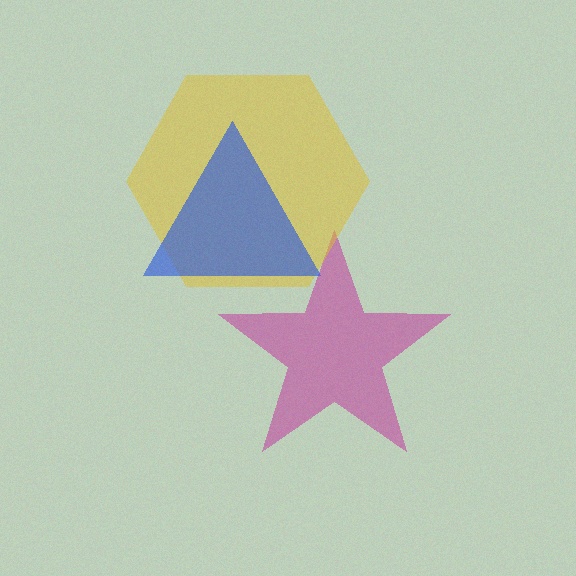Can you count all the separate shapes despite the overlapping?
Yes, there are 3 separate shapes.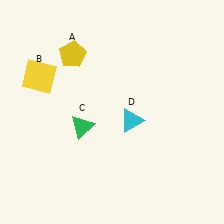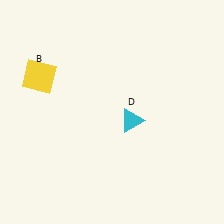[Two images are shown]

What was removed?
The yellow pentagon (A), the green triangle (C) were removed in Image 2.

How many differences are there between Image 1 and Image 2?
There are 2 differences between the two images.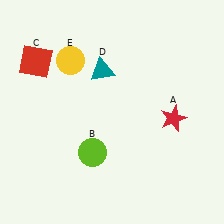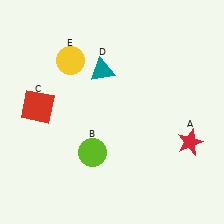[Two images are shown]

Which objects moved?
The objects that moved are: the red star (A), the red square (C).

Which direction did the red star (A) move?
The red star (A) moved down.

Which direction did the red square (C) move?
The red square (C) moved down.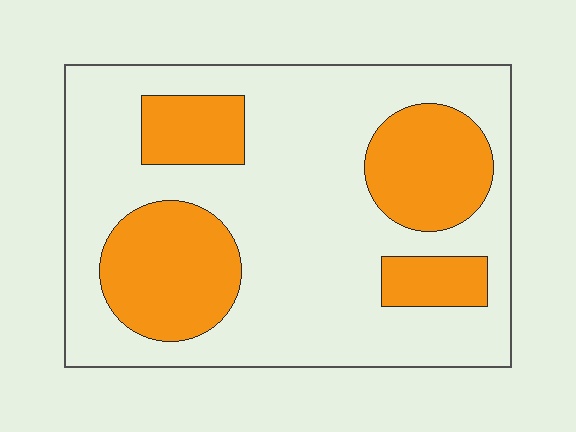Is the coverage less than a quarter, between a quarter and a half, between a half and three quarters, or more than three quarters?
Between a quarter and a half.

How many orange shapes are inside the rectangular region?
4.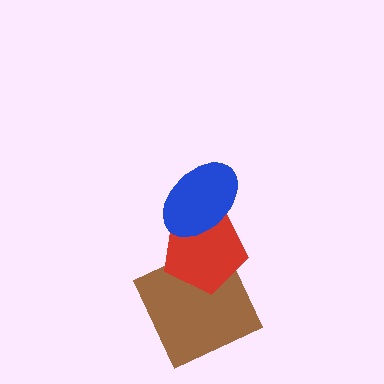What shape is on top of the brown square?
The red pentagon is on top of the brown square.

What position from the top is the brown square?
The brown square is 3rd from the top.